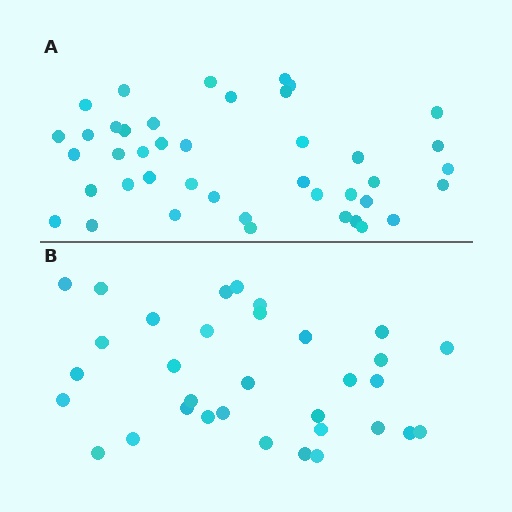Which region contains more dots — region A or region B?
Region A (the top region) has more dots.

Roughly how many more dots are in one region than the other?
Region A has roughly 8 or so more dots than region B.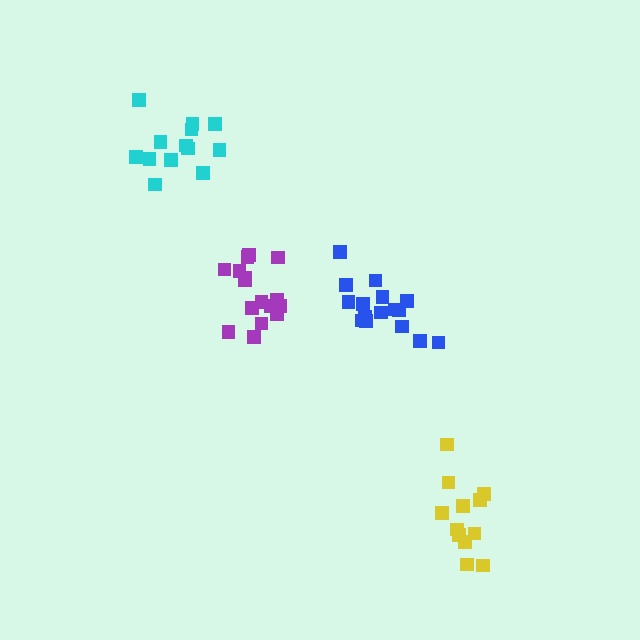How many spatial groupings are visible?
There are 4 spatial groupings.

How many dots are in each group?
Group 1: 16 dots, Group 2: 16 dots, Group 3: 13 dots, Group 4: 12 dots (57 total).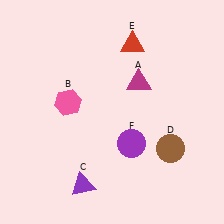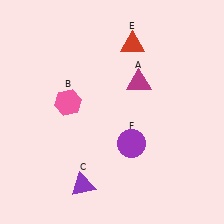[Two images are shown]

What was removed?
The brown circle (D) was removed in Image 2.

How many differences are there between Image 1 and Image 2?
There is 1 difference between the two images.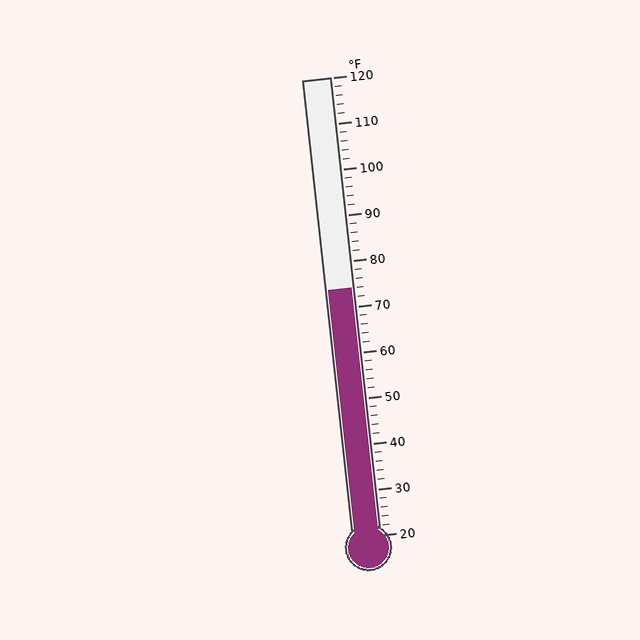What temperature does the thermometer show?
The thermometer shows approximately 74°F.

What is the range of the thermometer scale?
The thermometer scale ranges from 20°F to 120°F.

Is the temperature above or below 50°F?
The temperature is above 50°F.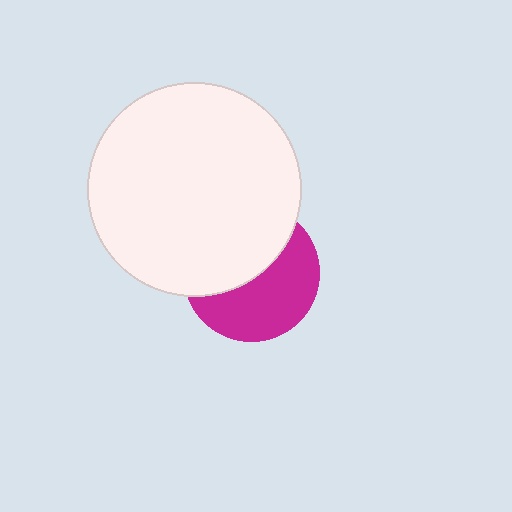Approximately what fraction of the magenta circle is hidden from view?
Roughly 49% of the magenta circle is hidden behind the white circle.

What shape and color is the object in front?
The object in front is a white circle.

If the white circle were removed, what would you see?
You would see the complete magenta circle.